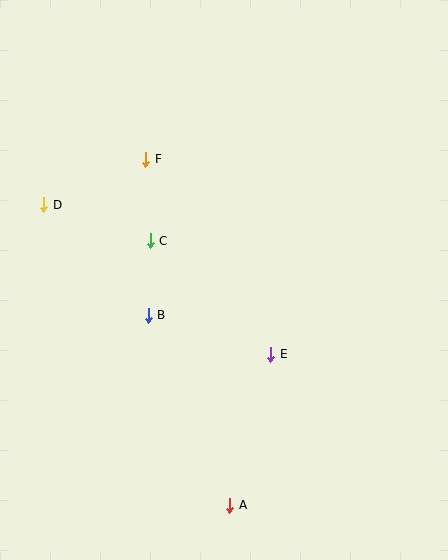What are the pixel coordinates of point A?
Point A is at (230, 505).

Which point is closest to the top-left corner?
Point D is closest to the top-left corner.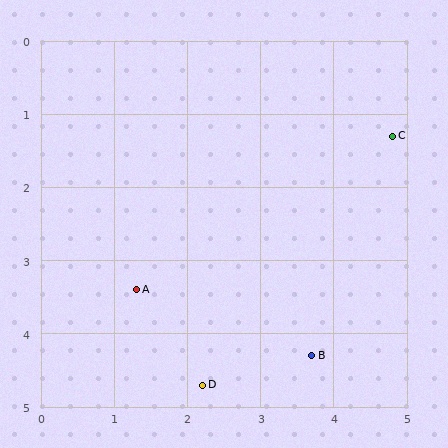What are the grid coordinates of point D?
Point D is at approximately (2.2, 4.7).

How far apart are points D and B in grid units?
Points D and B are about 1.6 grid units apart.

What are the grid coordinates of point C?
Point C is at approximately (4.8, 1.3).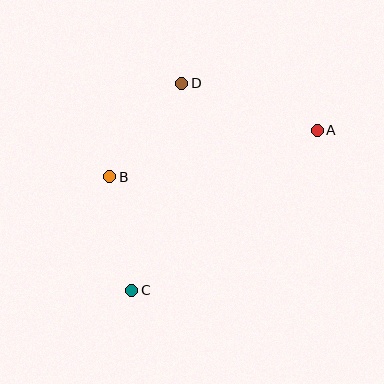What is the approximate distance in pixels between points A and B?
The distance between A and B is approximately 212 pixels.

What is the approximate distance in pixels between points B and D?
The distance between B and D is approximately 118 pixels.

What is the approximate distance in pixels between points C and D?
The distance between C and D is approximately 213 pixels.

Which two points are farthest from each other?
Points A and C are farthest from each other.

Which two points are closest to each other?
Points B and C are closest to each other.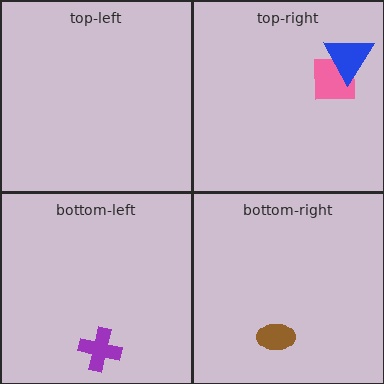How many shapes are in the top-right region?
2.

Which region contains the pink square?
The top-right region.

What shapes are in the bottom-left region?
The purple cross.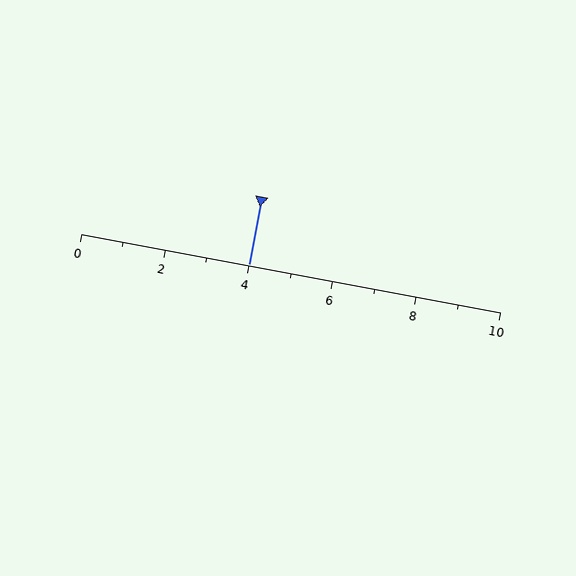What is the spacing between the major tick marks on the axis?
The major ticks are spaced 2 apart.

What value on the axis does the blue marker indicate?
The marker indicates approximately 4.